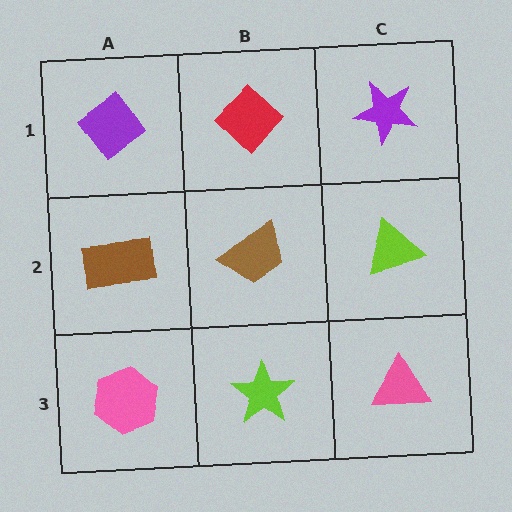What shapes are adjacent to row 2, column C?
A purple star (row 1, column C), a pink triangle (row 3, column C), a brown trapezoid (row 2, column B).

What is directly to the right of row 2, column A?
A brown trapezoid.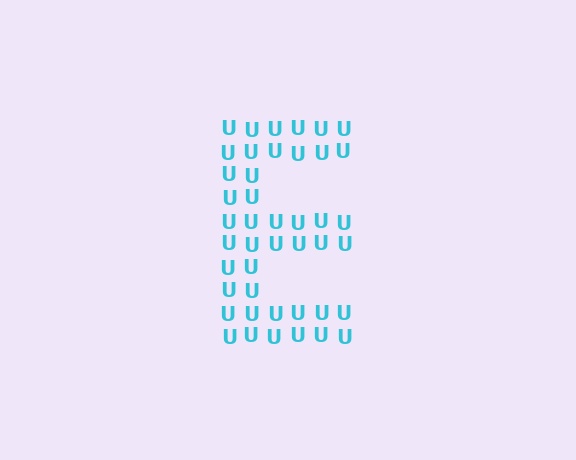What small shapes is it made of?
It is made of small letter U's.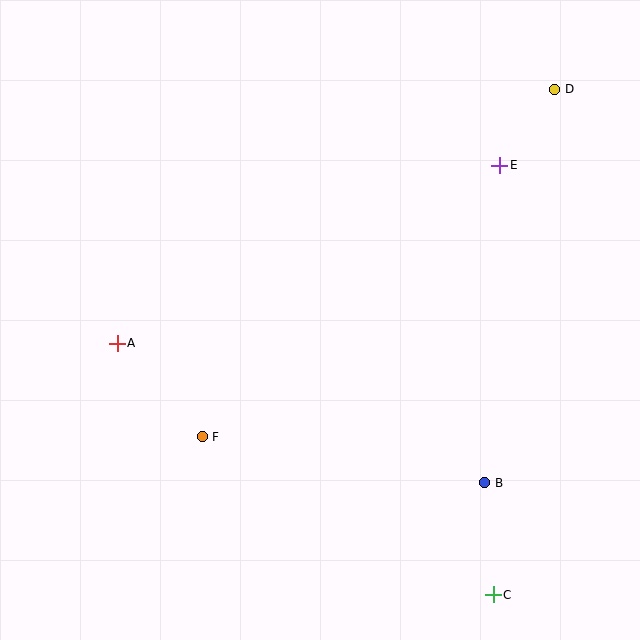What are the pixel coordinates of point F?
Point F is at (202, 437).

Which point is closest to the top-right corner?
Point D is closest to the top-right corner.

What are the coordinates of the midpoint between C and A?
The midpoint between C and A is at (305, 469).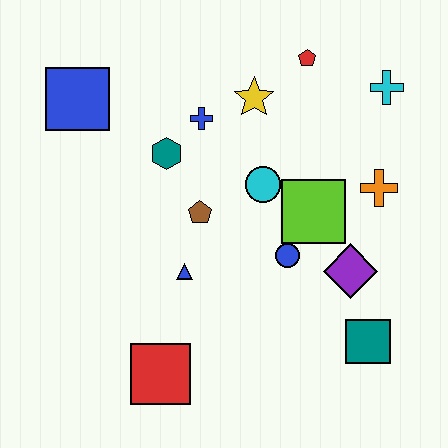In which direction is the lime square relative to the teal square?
The lime square is above the teal square.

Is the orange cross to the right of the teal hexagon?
Yes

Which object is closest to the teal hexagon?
The blue cross is closest to the teal hexagon.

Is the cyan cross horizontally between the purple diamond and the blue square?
No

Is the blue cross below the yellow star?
Yes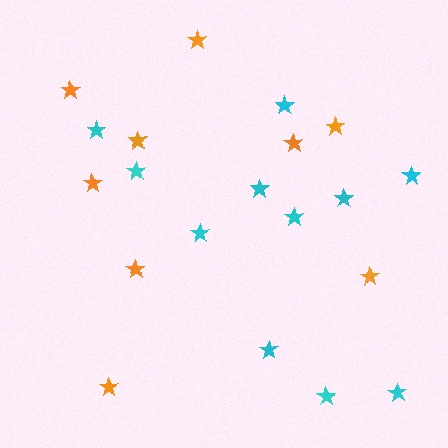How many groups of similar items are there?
There are 2 groups: one group of cyan stars (11) and one group of orange stars (9).